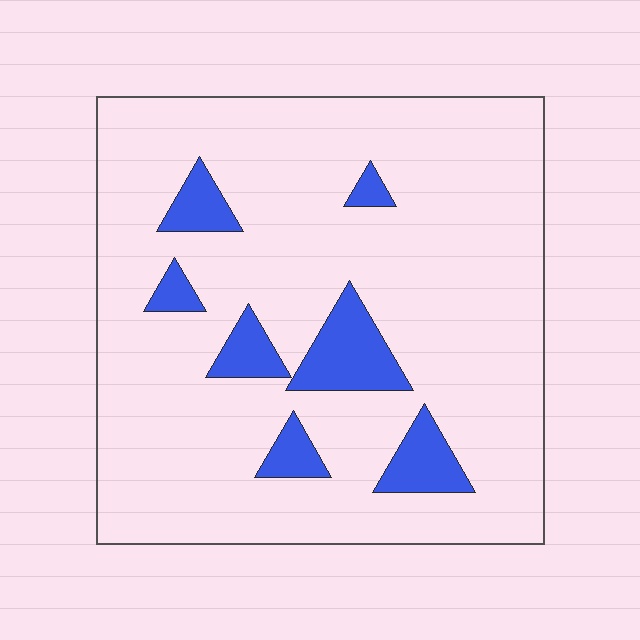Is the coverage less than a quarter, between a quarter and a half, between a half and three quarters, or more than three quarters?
Less than a quarter.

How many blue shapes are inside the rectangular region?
7.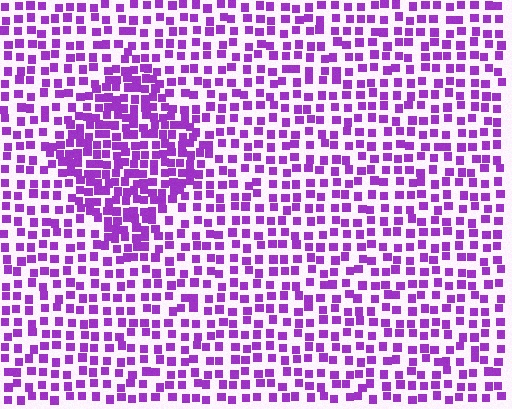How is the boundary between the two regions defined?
The boundary is defined by a change in element density (approximately 1.8x ratio). All elements are the same color, size, and shape.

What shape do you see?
I see a diamond.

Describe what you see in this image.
The image contains small purple elements arranged at two different densities. A diamond-shaped region is visible where the elements are more densely packed than the surrounding area.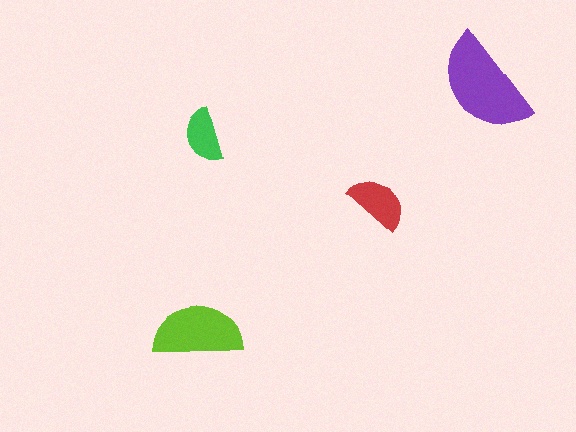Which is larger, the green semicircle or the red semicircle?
The red one.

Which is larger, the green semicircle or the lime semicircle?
The lime one.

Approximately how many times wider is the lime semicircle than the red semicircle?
About 1.5 times wider.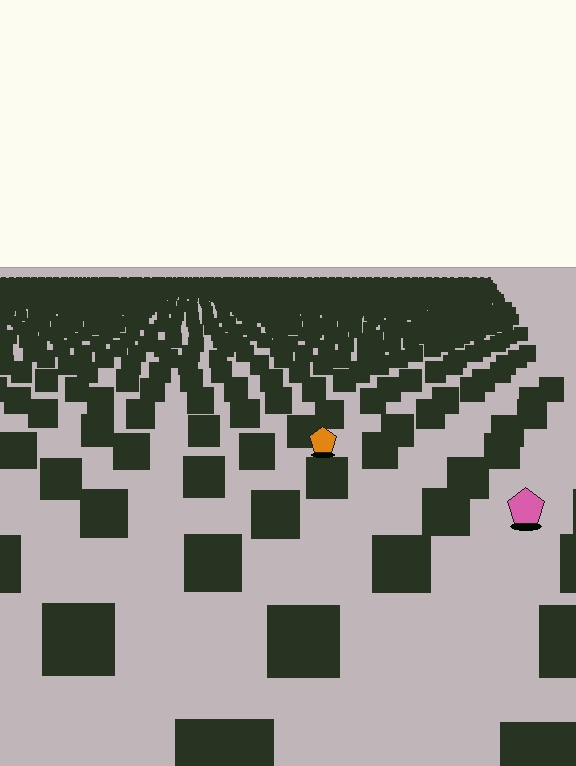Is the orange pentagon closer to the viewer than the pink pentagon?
No. The pink pentagon is closer — you can tell from the texture gradient: the ground texture is coarser near it.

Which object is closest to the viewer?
The pink pentagon is closest. The texture marks near it are larger and more spread out.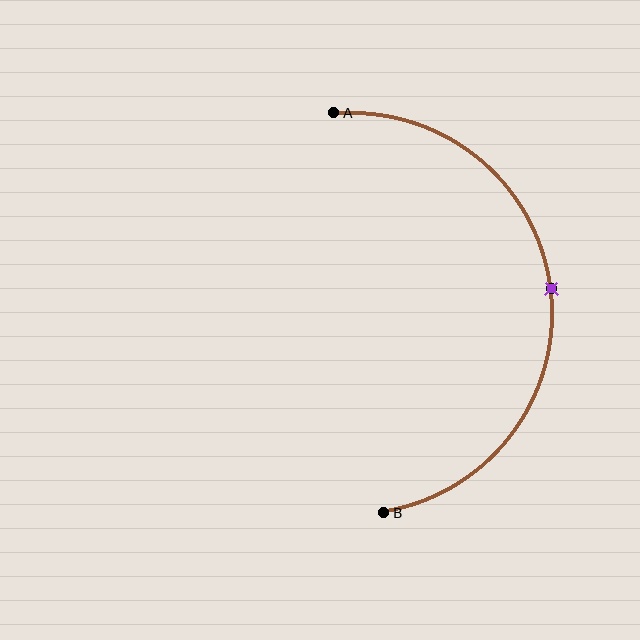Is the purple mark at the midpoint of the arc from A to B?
Yes. The purple mark lies on the arc at equal arc-length from both A and B — it is the arc midpoint.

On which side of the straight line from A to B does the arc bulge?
The arc bulges to the right of the straight line connecting A and B.